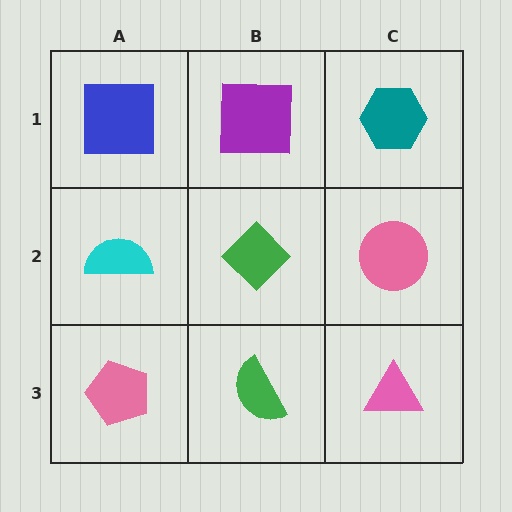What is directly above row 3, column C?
A pink circle.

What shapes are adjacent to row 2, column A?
A blue square (row 1, column A), a pink pentagon (row 3, column A), a green diamond (row 2, column B).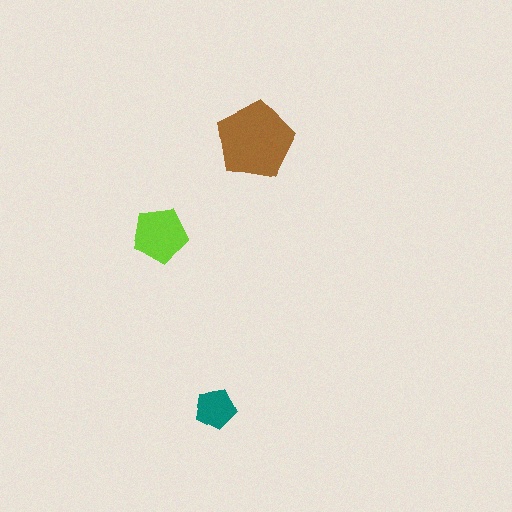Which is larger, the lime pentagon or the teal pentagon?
The lime one.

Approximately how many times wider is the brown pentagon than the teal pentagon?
About 2 times wider.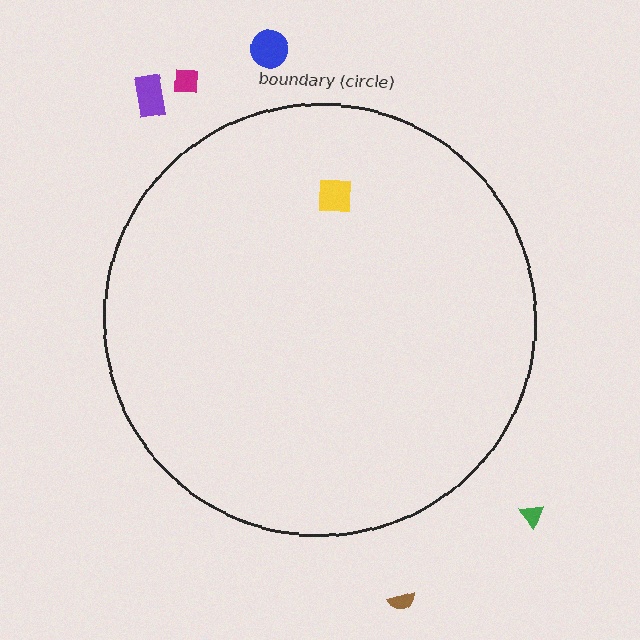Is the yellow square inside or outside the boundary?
Inside.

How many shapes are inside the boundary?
1 inside, 5 outside.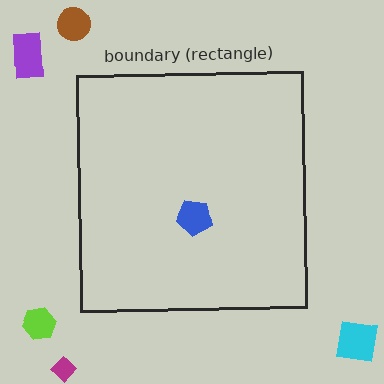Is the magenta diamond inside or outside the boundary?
Outside.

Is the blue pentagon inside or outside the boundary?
Inside.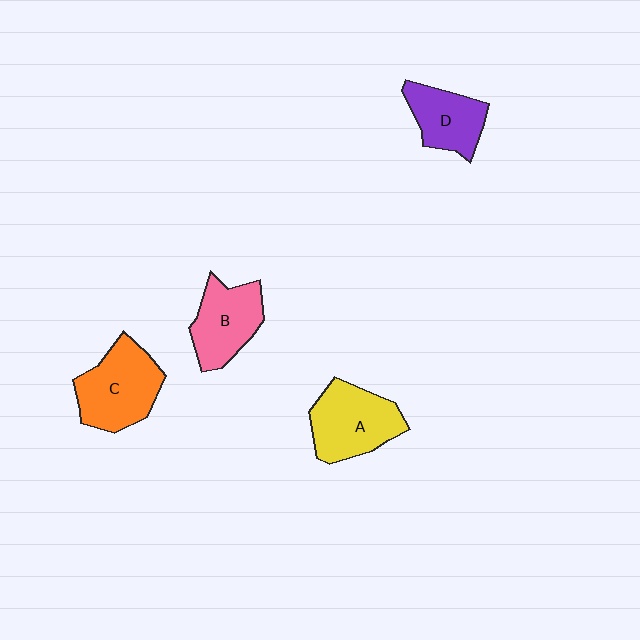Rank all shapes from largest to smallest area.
From largest to smallest: C (orange), A (yellow), B (pink), D (purple).